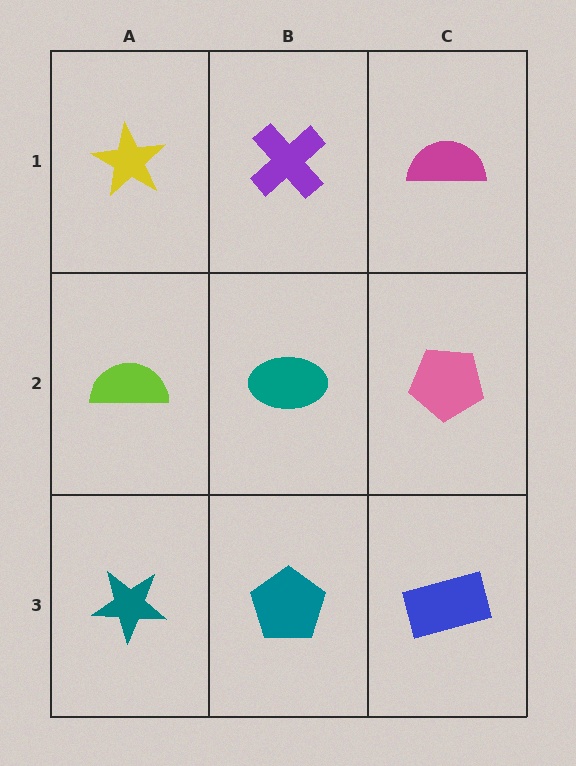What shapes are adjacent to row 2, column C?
A magenta semicircle (row 1, column C), a blue rectangle (row 3, column C), a teal ellipse (row 2, column B).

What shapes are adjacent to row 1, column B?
A teal ellipse (row 2, column B), a yellow star (row 1, column A), a magenta semicircle (row 1, column C).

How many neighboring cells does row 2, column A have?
3.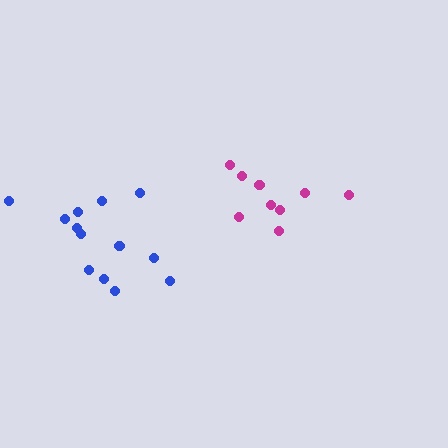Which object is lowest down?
The blue cluster is bottommost.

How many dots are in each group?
Group 1: 13 dots, Group 2: 9 dots (22 total).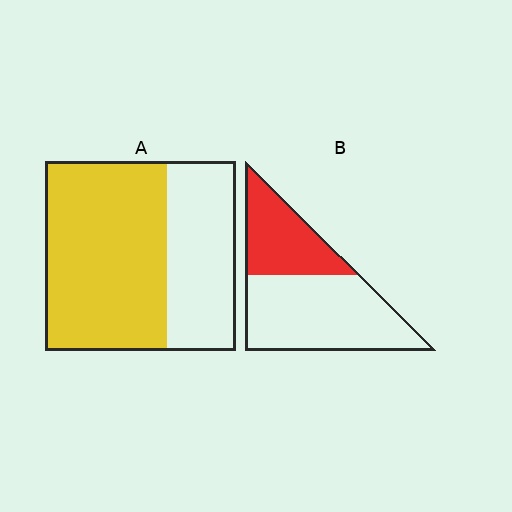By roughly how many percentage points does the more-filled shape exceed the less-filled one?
By roughly 30 percentage points (A over B).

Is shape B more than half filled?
No.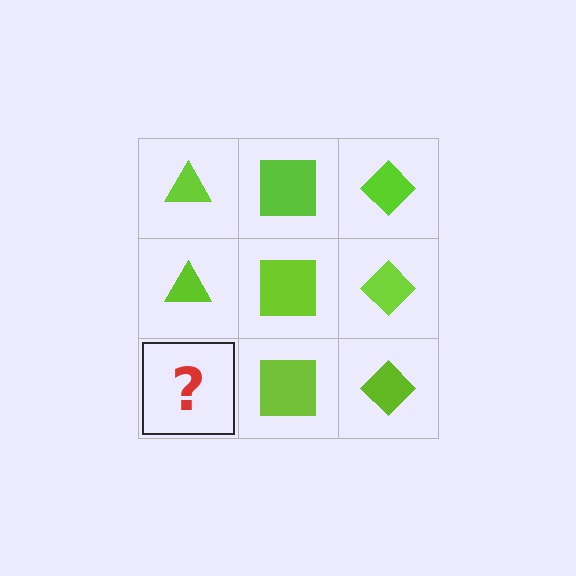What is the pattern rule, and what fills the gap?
The rule is that each column has a consistent shape. The gap should be filled with a lime triangle.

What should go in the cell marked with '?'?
The missing cell should contain a lime triangle.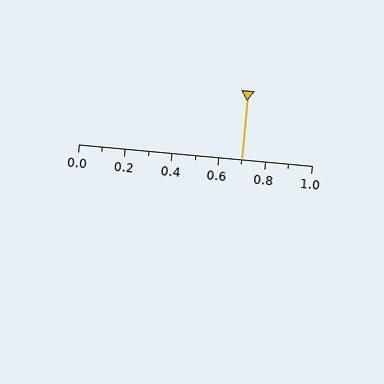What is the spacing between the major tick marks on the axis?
The major ticks are spaced 0.2 apart.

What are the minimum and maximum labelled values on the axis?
The axis runs from 0.0 to 1.0.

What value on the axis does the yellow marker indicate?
The marker indicates approximately 0.7.